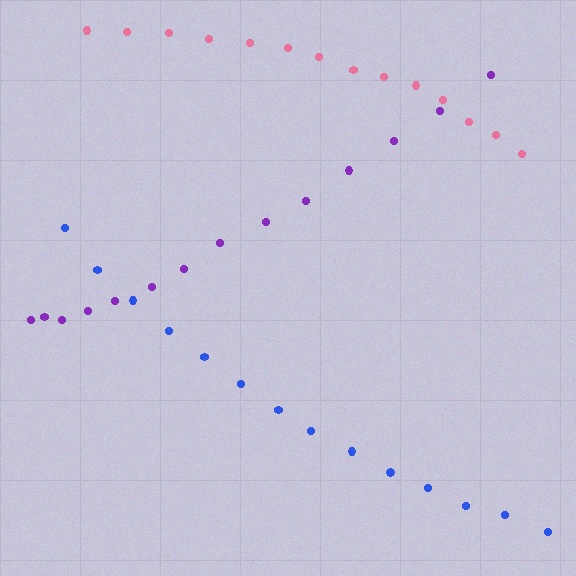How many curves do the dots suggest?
There are 3 distinct paths.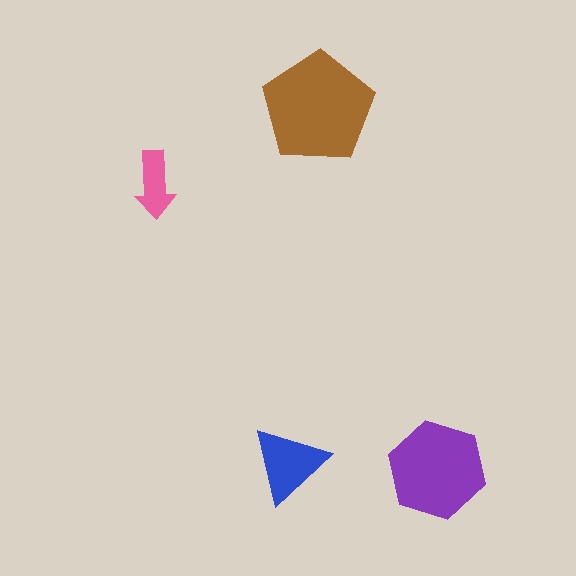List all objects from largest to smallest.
The brown pentagon, the purple hexagon, the blue triangle, the pink arrow.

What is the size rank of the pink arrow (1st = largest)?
4th.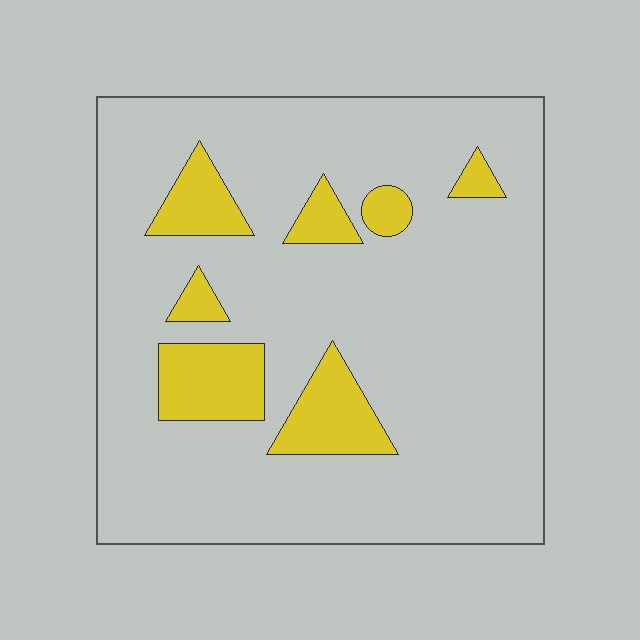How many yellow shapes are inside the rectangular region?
7.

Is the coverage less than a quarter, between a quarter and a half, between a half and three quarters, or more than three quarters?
Less than a quarter.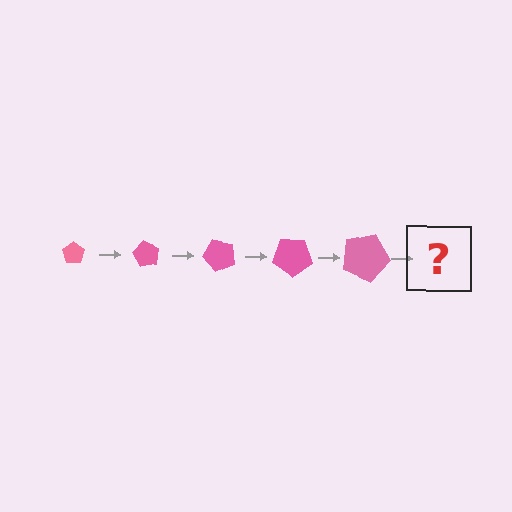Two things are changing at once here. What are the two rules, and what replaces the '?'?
The two rules are that the pentagon grows larger each step and it rotates 60 degrees each step. The '?' should be a pentagon, larger than the previous one and rotated 300 degrees from the start.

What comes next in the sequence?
The next element should be a pentagon, larger than the previous one and rotated 300 degrees from the start.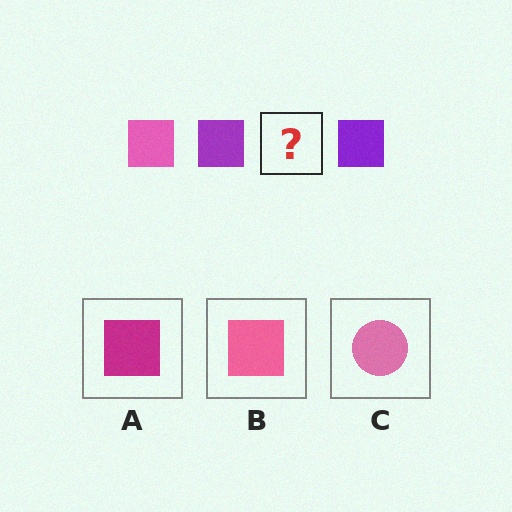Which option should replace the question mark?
Option B.